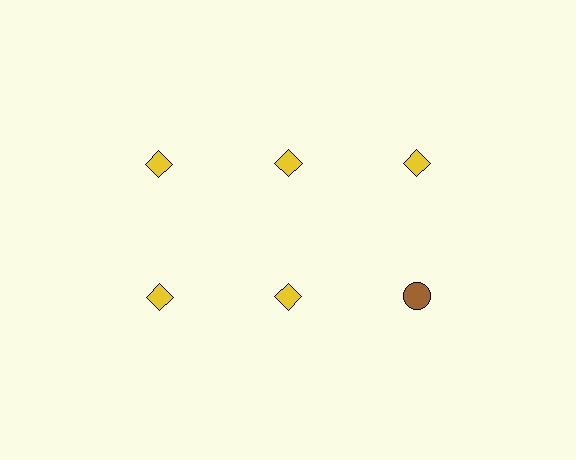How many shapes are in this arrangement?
There are 6 shapes arranged in a grid pattern.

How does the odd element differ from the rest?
It differs in both color (brown instead of yellow) and shape (circle instead of diamond).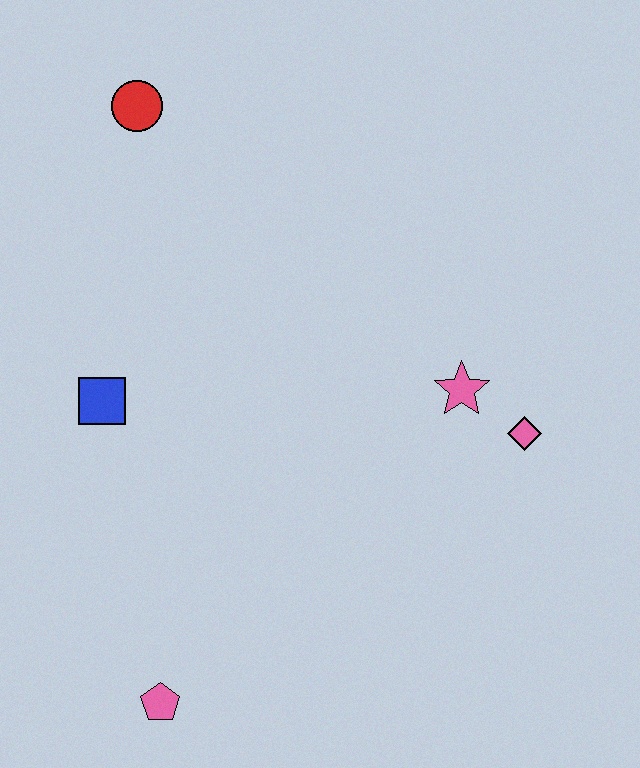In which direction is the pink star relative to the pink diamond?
The pink star is to the left of the pink diamond.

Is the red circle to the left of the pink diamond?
Yes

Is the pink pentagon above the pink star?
No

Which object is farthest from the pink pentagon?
The red circle is farthest from the pink pentagon.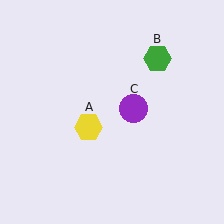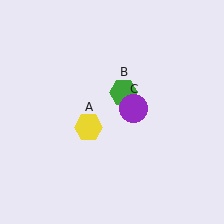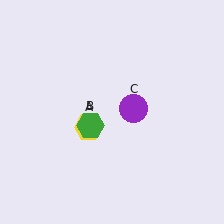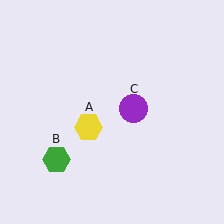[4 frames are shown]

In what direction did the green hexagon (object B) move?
The green hexagon (object B) moved down and to the left.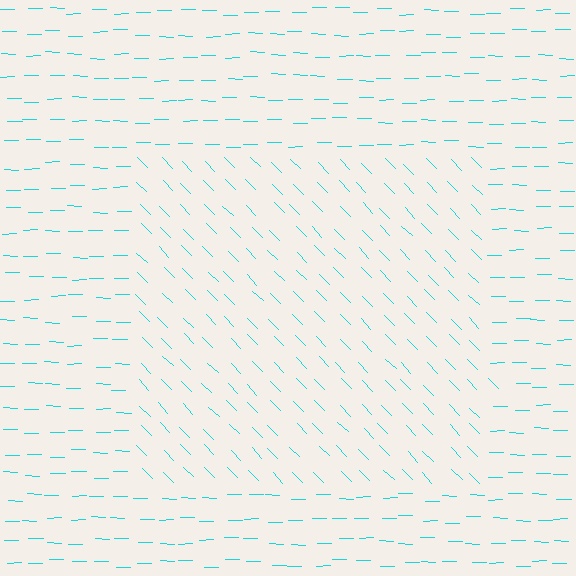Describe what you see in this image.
The image is filled with small cyan line segments. A rectangle region in the image has lines oriented differently from the surrounding lines, creating a visible texture boundary.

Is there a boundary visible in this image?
Yes, there is a texture boundary formed by a change in line orientation.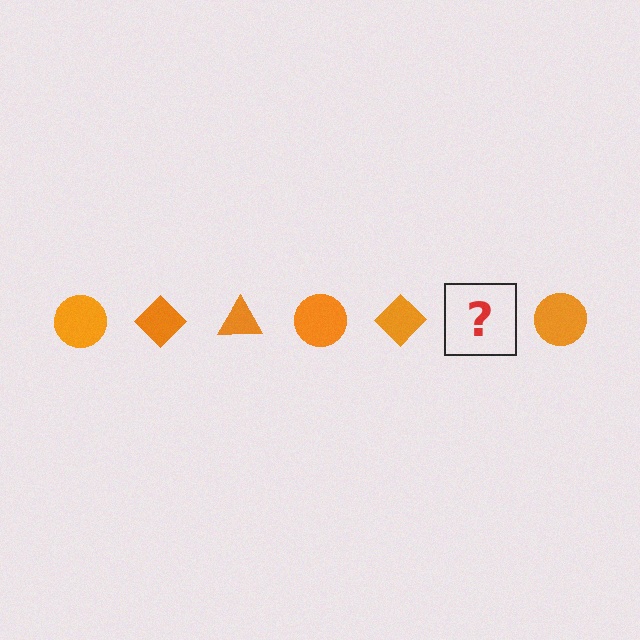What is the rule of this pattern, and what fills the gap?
The rule is that the pattern cycles through circle, diamond, triangle shapes in orange. The gap should be filled with an orange triangle.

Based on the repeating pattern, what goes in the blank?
The blank should be an orange triangle.